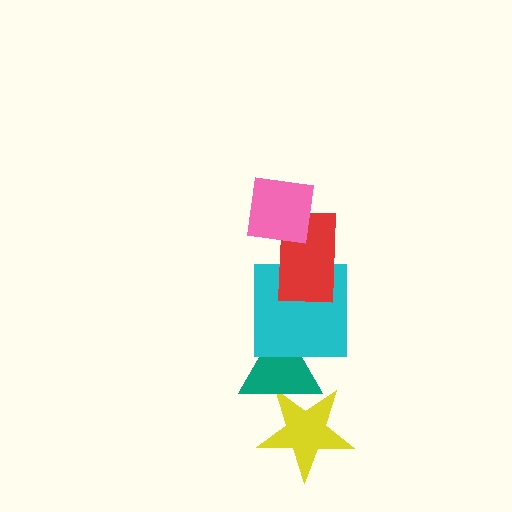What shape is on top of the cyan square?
The red rectangle is on top of the cyan square.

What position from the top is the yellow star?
The yellow star is 5th from the top.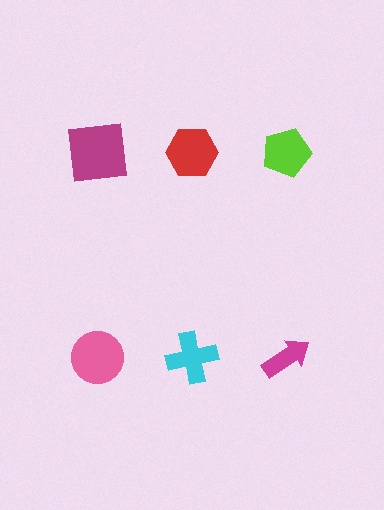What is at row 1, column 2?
A red hexagon.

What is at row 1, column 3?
A lime pentagon.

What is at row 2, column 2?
A cyan cross.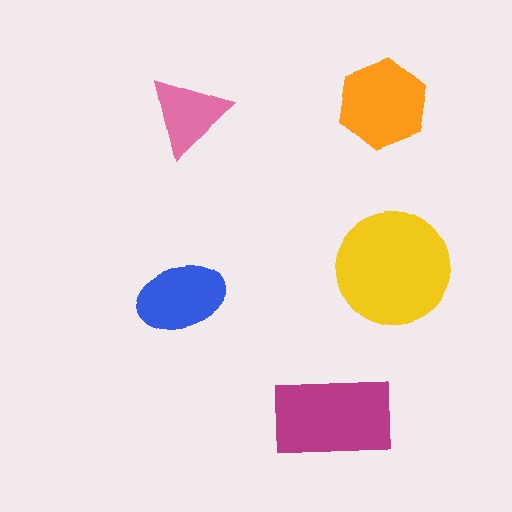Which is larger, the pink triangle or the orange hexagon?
The orange hexagon.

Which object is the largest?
The yellow circle.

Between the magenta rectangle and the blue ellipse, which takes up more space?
The magenta rectangle.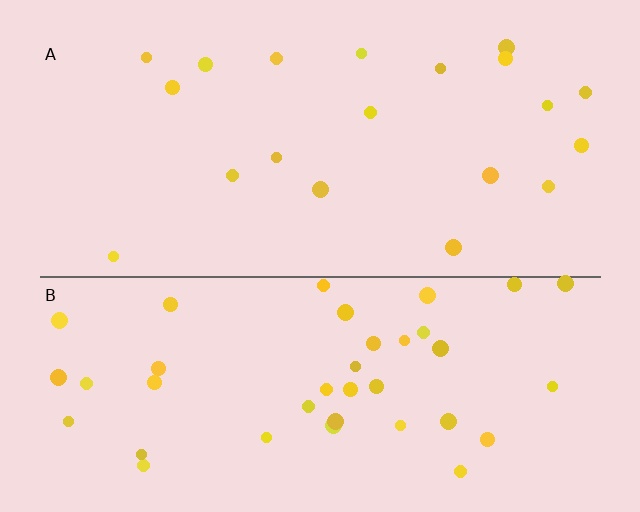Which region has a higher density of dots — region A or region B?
B (the bottom).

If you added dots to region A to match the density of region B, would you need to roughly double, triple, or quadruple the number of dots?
Approximately double.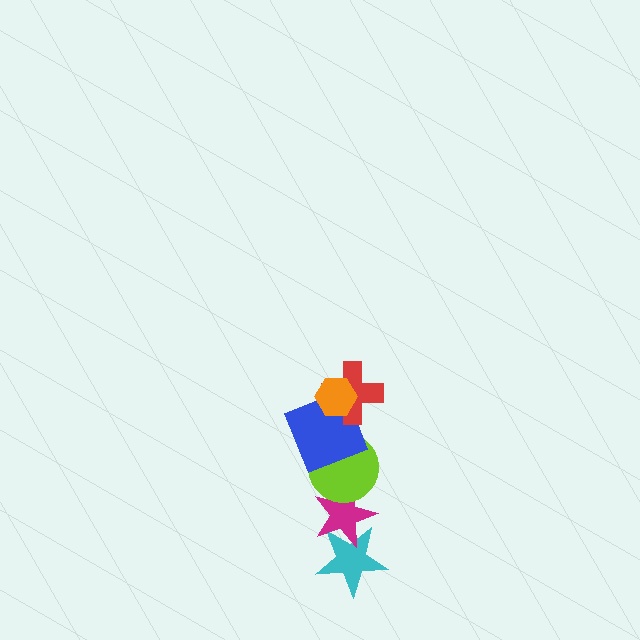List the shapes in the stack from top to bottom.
From top to bottom: the orange hexagon, the red cross, the blue square, the lime circle, the magenta star, the cyan star.